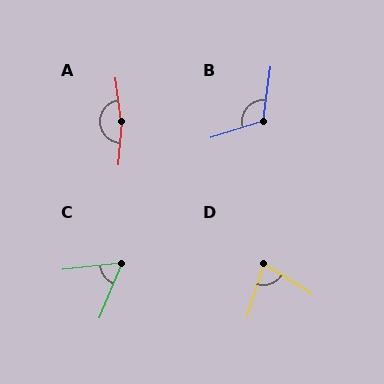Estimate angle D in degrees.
Approximately 75 degrees.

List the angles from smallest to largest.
C (61°), D (75°), B (116°), A (167°).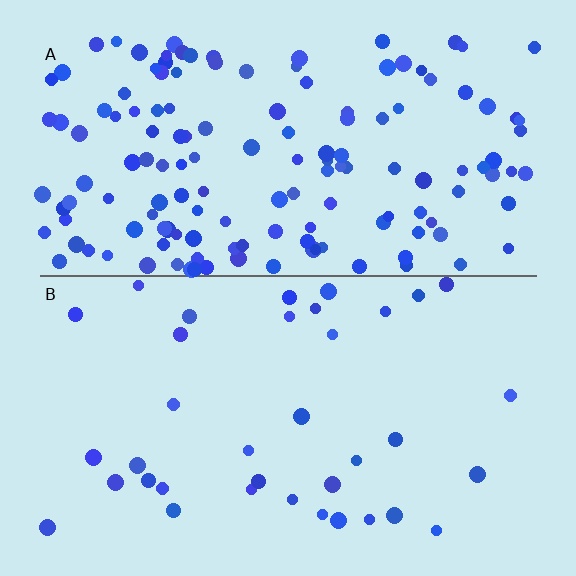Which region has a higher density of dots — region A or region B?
A (the top).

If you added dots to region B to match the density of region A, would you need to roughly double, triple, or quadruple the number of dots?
Approximately quadruple.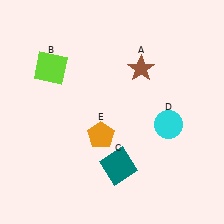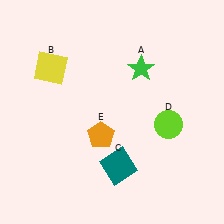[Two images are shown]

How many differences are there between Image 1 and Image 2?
There are 3 differences between the two images.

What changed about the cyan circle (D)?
In Image 1, D is cyan. In Image 2, it changed to lime.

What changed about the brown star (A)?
In Image 1, A is brown. In Image 2, it changed to green.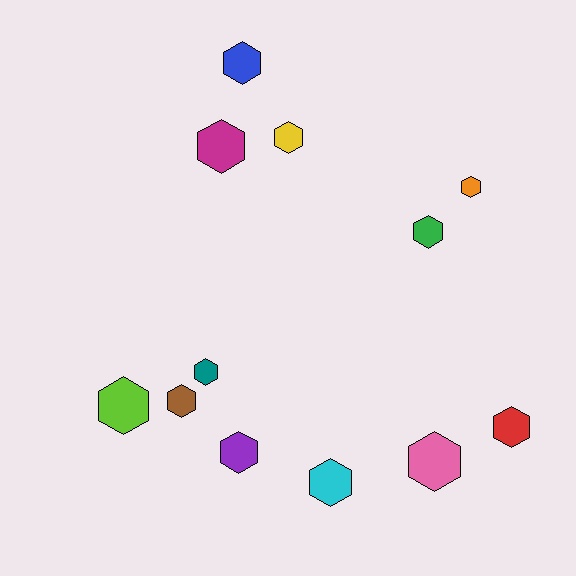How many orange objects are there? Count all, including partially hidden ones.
There is 1 orange object.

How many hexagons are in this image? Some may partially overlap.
There are 12 hexagons.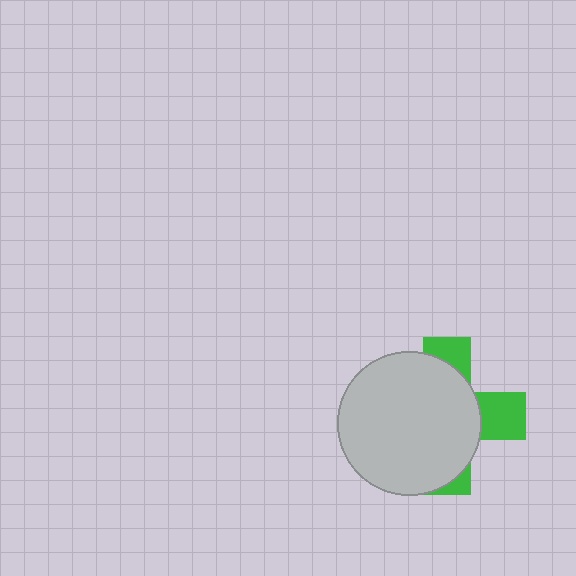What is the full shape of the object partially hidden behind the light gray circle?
The partially hidden object is a green cross.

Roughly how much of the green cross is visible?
A small part of it is visible (roughly 31%).